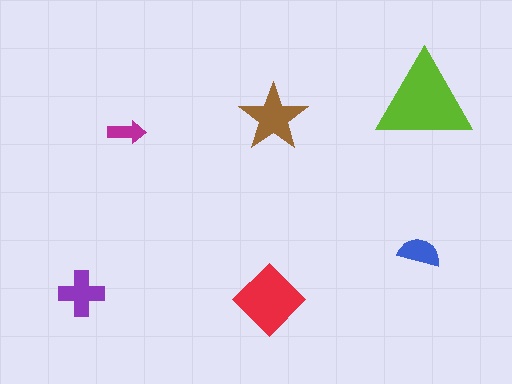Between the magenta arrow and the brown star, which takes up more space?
The brown star.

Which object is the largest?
The lime triangle.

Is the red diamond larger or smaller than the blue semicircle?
Larger.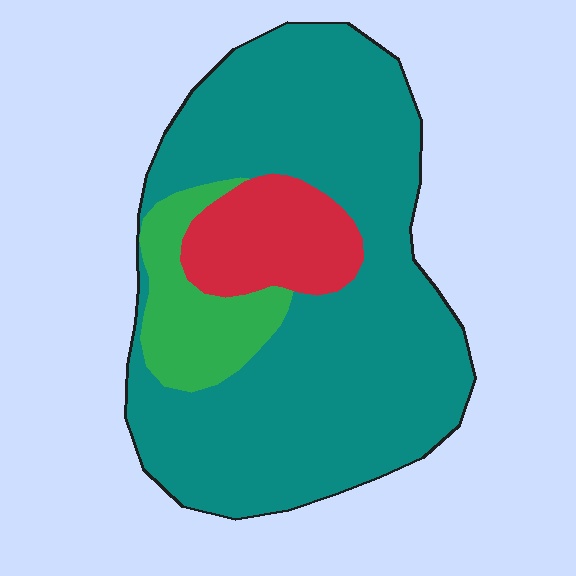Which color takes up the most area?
Teal, at roughly 75%.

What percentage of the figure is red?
Red covers 13% of the figure.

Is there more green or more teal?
Teal.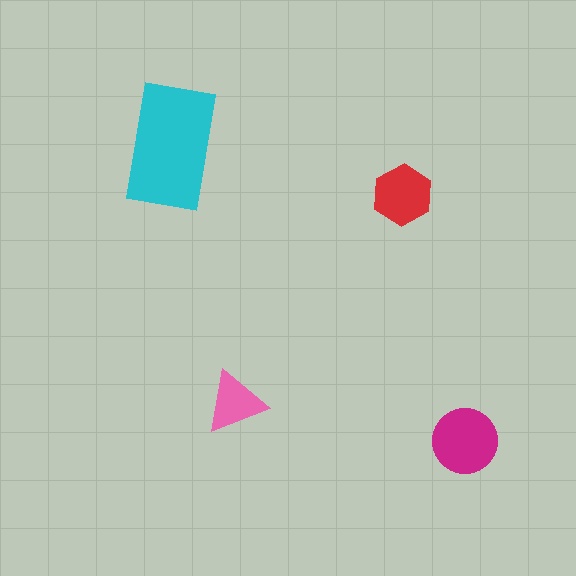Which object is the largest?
The cyan rectangle.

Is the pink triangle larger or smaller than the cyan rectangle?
Smaller.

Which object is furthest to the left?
The cyan rectangle is leftmost.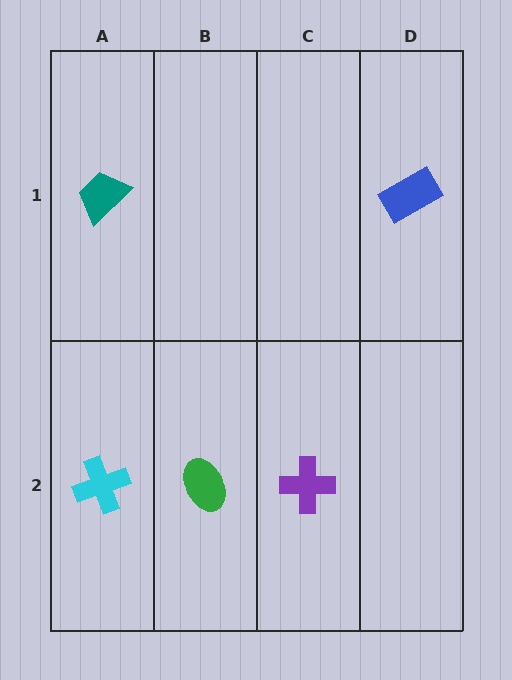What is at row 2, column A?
A cyan cross.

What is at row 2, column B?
A green ellipse.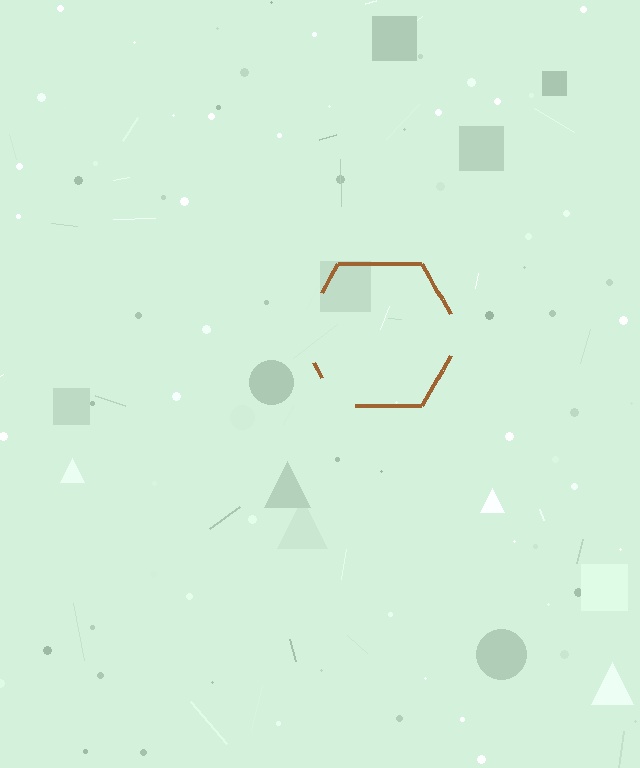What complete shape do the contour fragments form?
The contour fragments form a hexagon.